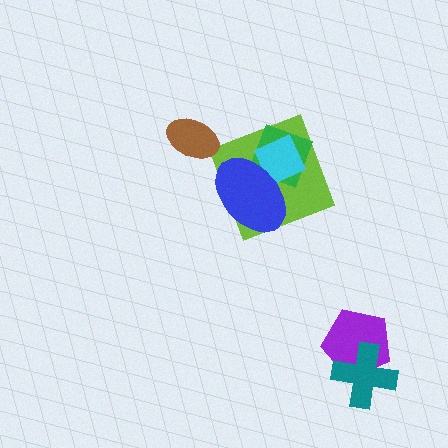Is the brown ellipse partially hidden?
No, no other shape covers it.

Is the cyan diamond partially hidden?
Yes, it is partially covered by another shape.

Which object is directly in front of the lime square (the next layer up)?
The green diamond is directly in front of the lime square.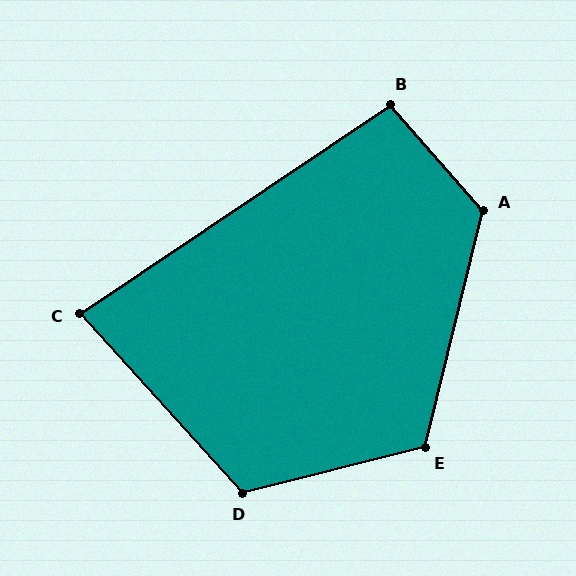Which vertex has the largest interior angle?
A, at approximately 125 degrees.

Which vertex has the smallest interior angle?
C, at approximately 82 degrees.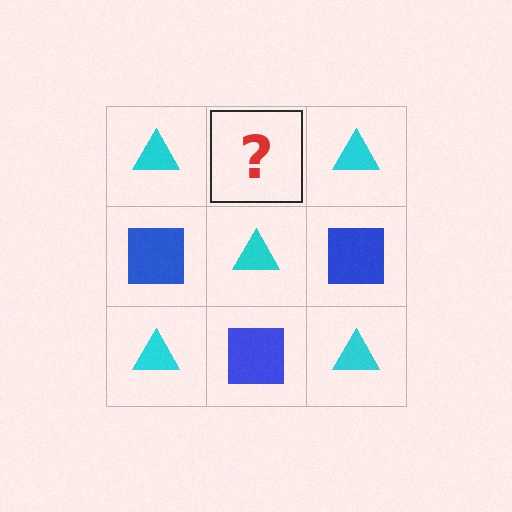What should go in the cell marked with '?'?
The missing cell should contain a blue square.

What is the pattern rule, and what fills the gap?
The rule is that it alternates cyan triangle and blue square in a checkerboard pattern. The gap should be filled with a blue square.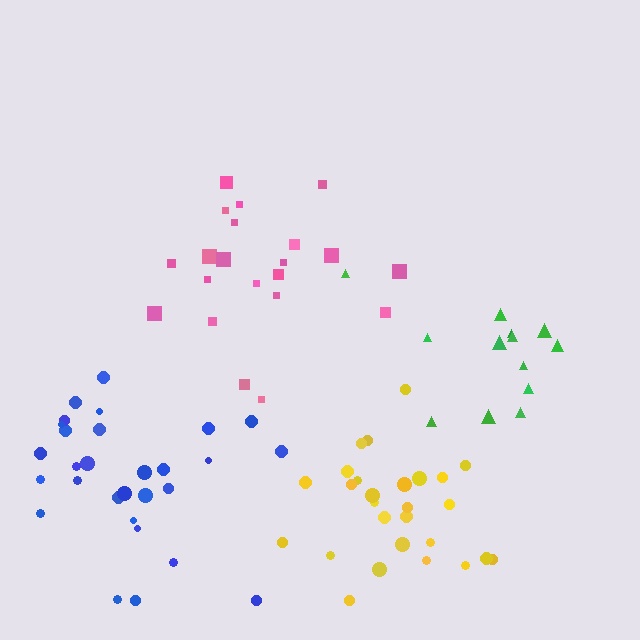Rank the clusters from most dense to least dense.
yellow, blue, pink, green.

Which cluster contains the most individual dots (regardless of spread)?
Blue (29).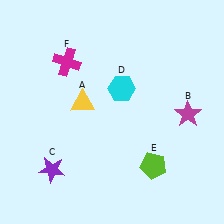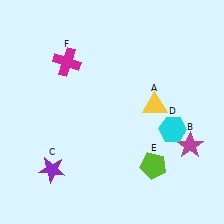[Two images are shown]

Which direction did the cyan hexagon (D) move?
The cyan hexagon (D) moved right.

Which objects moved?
The objects that moved are: the yellow triangle (A), the magenta star (B), the cyan hexagon (D).